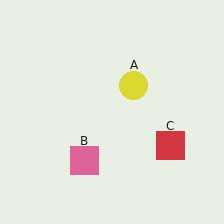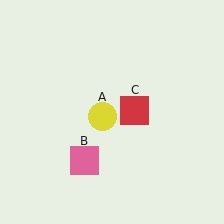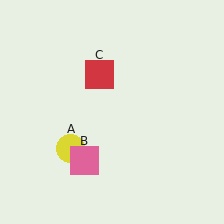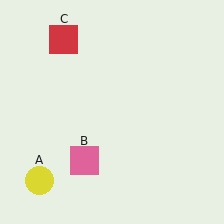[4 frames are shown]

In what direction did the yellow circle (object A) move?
The yellow circle (object A) moved down and to the left.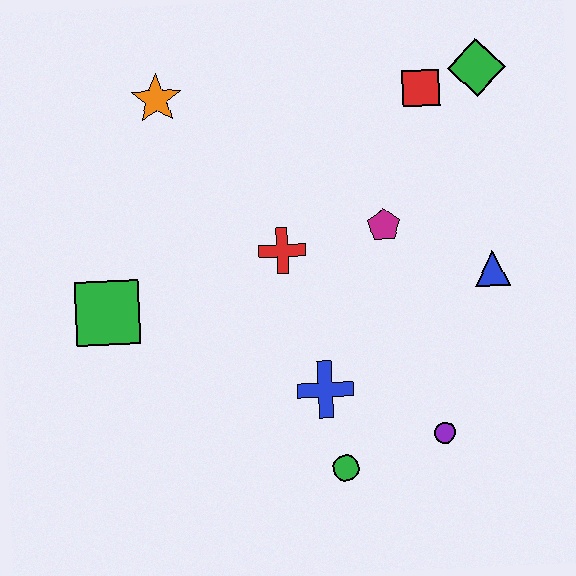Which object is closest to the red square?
The green diamond is closest to the red square.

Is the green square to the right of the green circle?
No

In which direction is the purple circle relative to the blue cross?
The purple circle is to the right of the blue cross.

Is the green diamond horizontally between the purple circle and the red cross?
No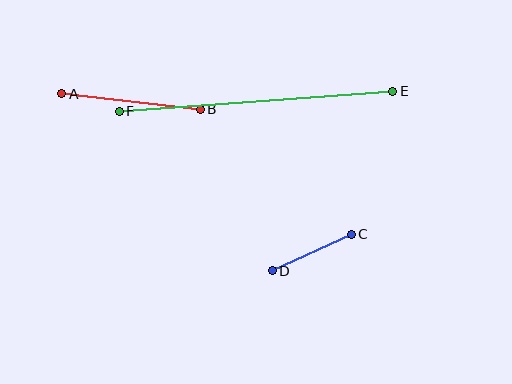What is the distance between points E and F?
The distance is approximately 274 pixels.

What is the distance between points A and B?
The distance is approximately 139 pixels.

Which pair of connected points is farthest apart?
Points E and F are farthest apart.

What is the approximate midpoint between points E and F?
The midpoint is at approximately (256, 101) pixels.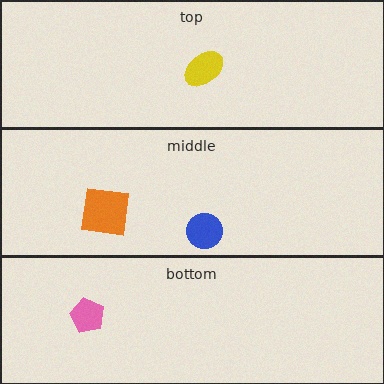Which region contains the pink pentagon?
The bottom region.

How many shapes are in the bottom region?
1.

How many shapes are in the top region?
1.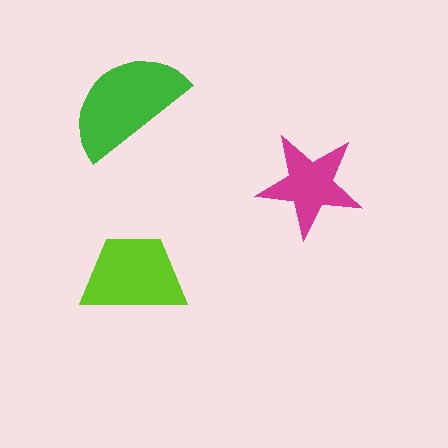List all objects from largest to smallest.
The green semicircle, the lime trapezoid, the magenta star.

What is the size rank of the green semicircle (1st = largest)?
1st.